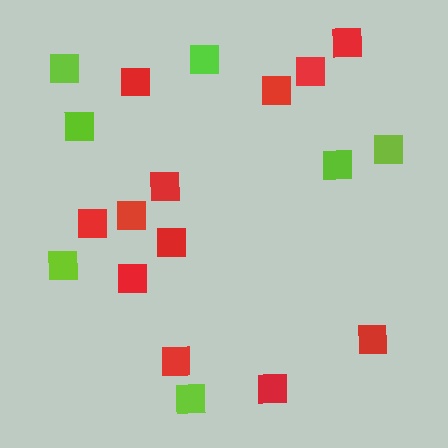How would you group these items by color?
There are 2 groups: one group of red squares (12) and one group of lime squares (7).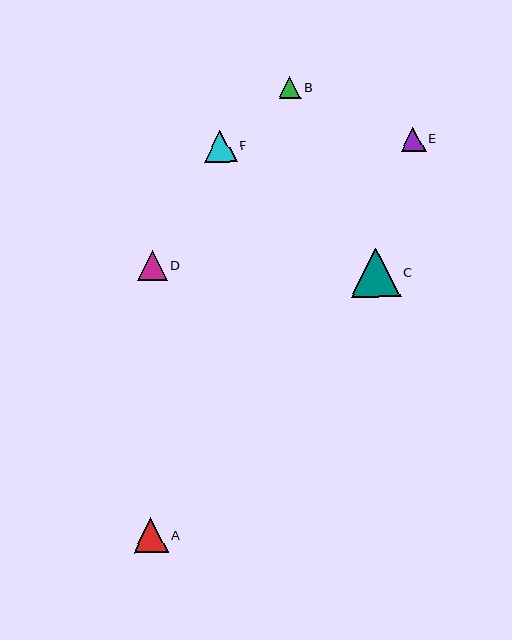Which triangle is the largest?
Triangle C is the largest with a size of approximately 49 pixels.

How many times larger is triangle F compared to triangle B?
Triangle F is approximately 1.5 times the size of triangle B.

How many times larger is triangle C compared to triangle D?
Triangle C is approximately 1.7 times the size of triangle D.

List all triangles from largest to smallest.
From largest to smallest: C, A, F, D, E, B.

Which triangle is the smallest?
Triangle B is the smallest with a size of approximately 22 pixels.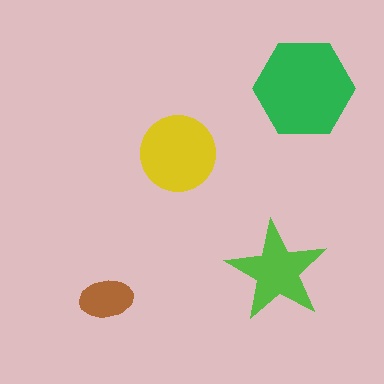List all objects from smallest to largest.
The brown ellipse, the lime star, the yellow circle, the green hexagon.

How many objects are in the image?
There are 4 objects in the image.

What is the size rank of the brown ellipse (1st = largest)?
4th.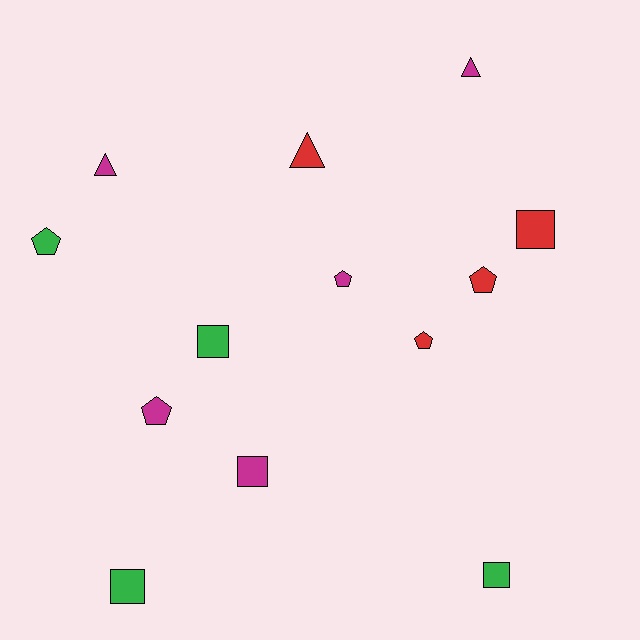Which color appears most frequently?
Magenta, with 5 objects.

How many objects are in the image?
There are 13 objects.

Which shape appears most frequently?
Pentagon, with 5 objects.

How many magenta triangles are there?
There are 2 magenta triangles.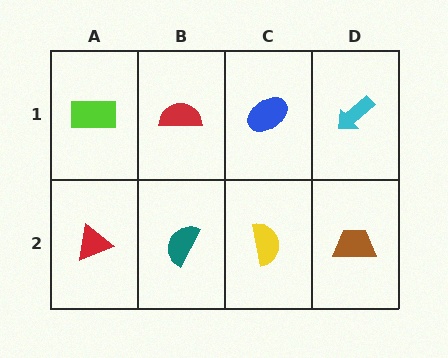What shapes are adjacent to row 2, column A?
A lime rectangle (row 1, column A), a teal semicircle (row 2, column B).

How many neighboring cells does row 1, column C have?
3.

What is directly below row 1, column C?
A yellow semicircle.